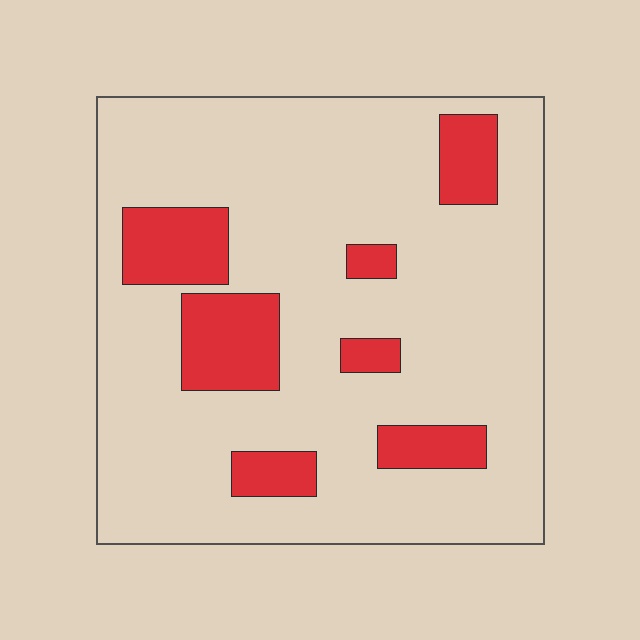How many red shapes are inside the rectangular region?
7.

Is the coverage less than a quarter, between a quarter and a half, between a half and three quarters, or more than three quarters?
Less than a quarter.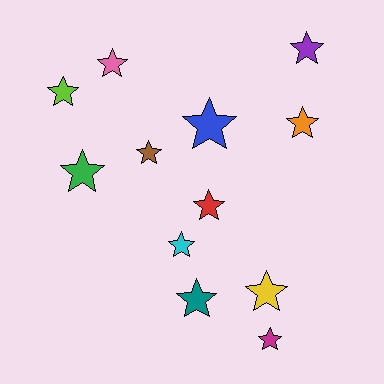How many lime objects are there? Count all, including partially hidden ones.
There is 1 lime object.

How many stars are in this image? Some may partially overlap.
There are 12 stars.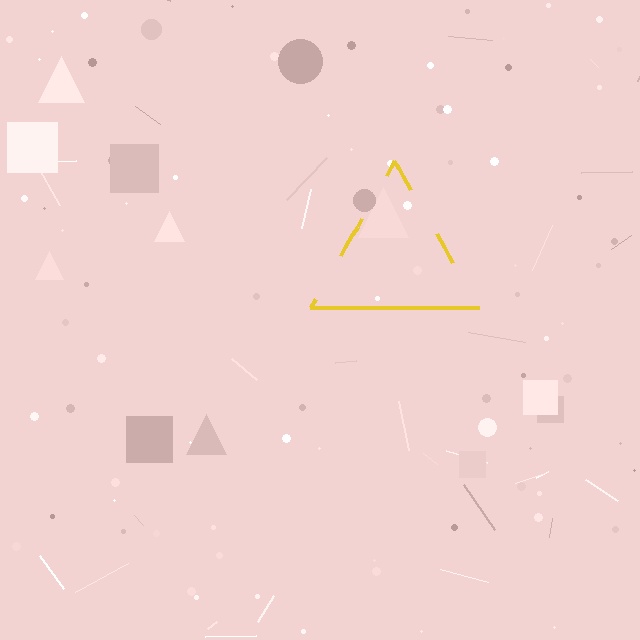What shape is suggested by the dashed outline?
The dashed outline suggests a triangle.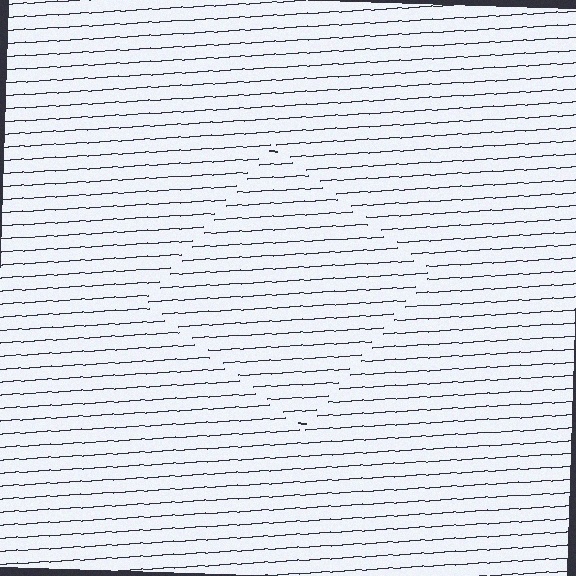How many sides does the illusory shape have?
4 sides — the line-ends trace a square.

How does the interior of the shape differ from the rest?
The interior of the shape contains the same grating, shifted by half a period — the contour is defined by the phase discontinuity where line-ends from the inner and outer gratings abut.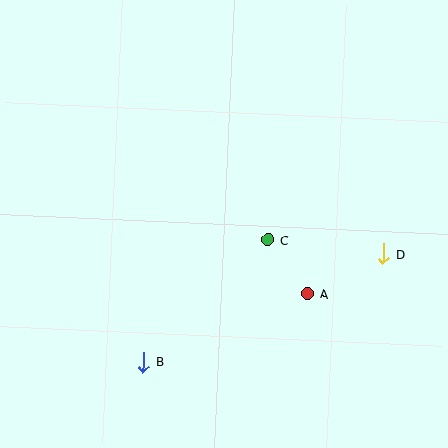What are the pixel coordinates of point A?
Point A is at (308, 294).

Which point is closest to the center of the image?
Point C at (268, 240) is closest to the center.